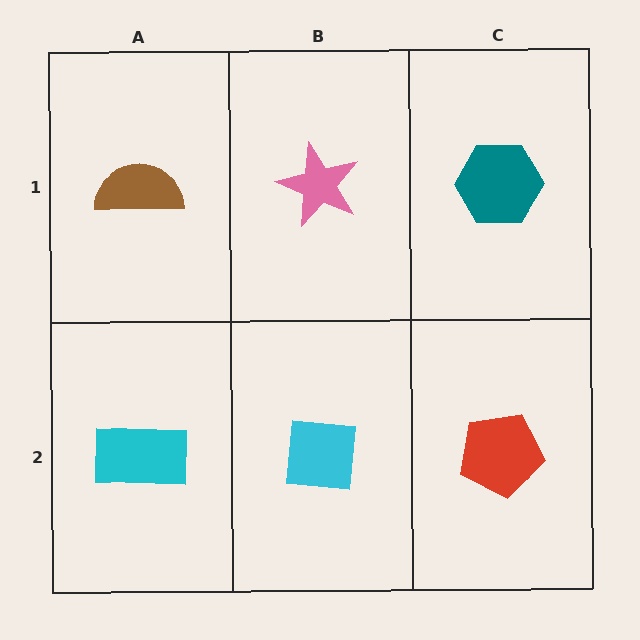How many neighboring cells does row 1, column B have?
3.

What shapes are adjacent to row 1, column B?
A cyan square (row 2, column B), a brown semicircle (row 1, column A), a teal hexagon (row 1, column C).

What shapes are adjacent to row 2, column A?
A brown semicircle (row 1, column A), a cyan square (row 2, column B).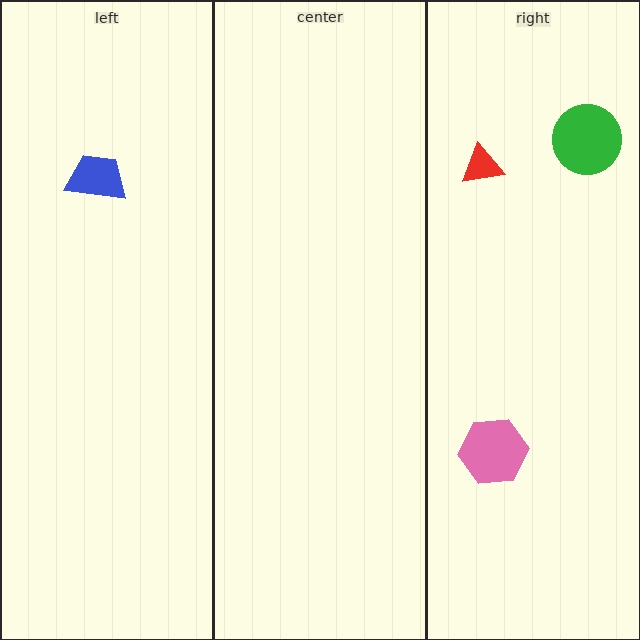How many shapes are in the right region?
3.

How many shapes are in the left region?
1.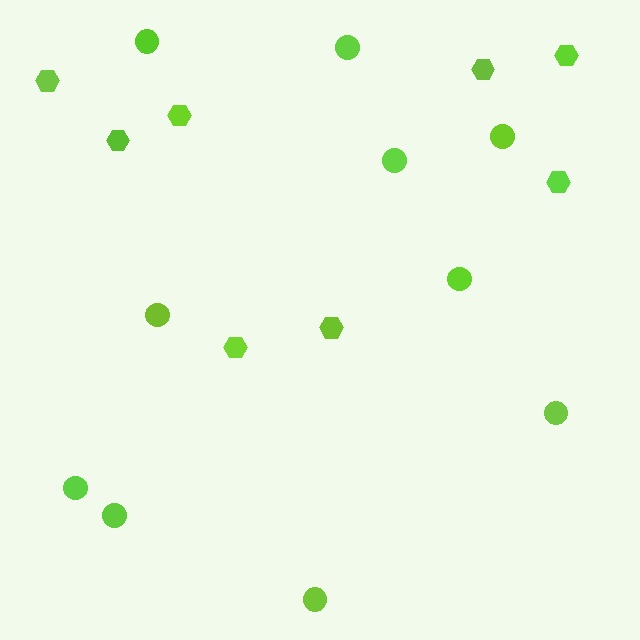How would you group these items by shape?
There are 2 groups: one group of hexagons (8) and one group of circles (10).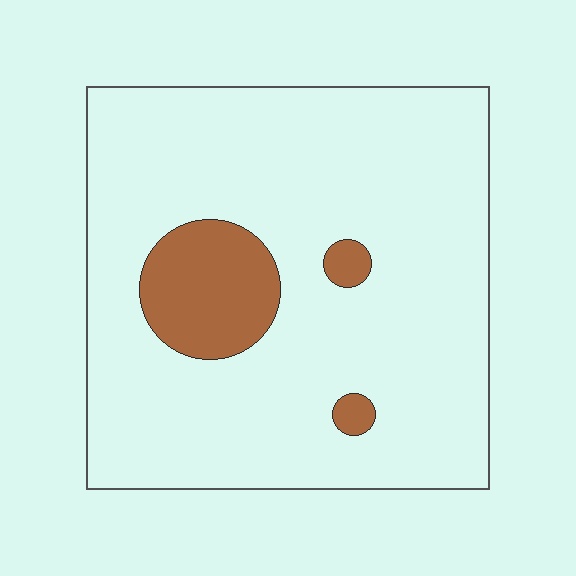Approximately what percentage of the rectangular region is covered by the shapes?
Approximately 10%.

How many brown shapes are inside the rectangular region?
3.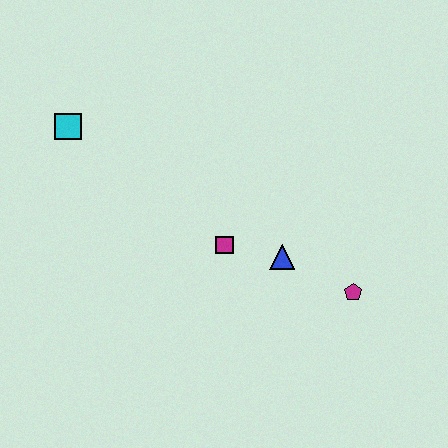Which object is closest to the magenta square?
The blue triangle is closest to the magenta square.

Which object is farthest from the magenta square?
The cyan square is farthest from the magenta square.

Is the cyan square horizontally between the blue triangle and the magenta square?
No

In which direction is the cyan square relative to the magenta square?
The cyan square is to the left of the magenta square.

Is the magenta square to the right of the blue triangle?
No